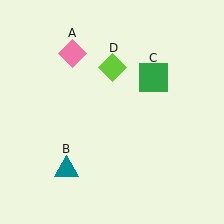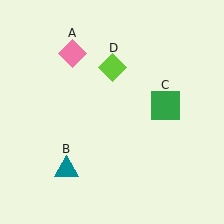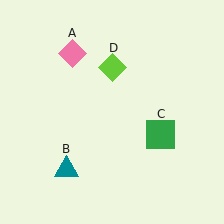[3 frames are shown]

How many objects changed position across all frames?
1 object changed position: green square (object C).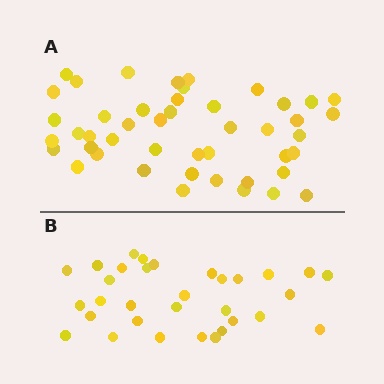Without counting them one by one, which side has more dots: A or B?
Region A (the top region) has more dots.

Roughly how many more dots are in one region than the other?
Region A has approximately 15 more dots than region B.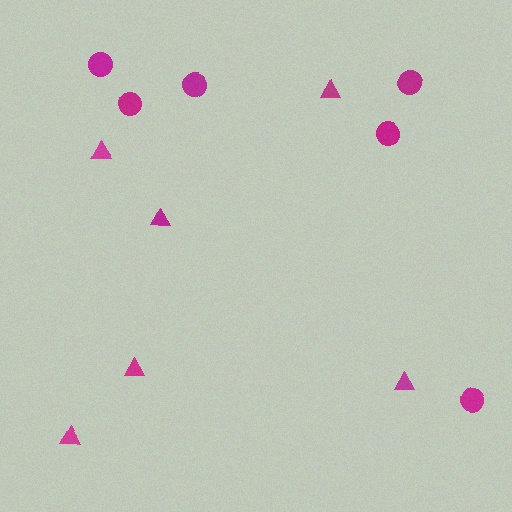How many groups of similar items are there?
There are 2 groups: one group of circles (6) and one group of triangles (6).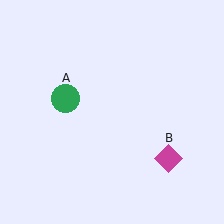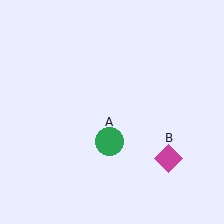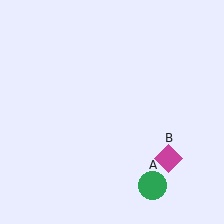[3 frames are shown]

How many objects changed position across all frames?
1 object changed position: green circle (object A).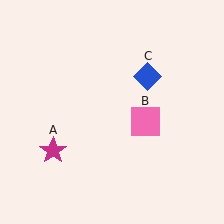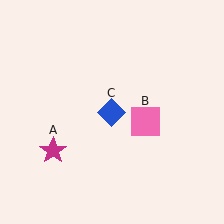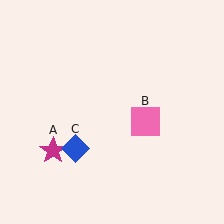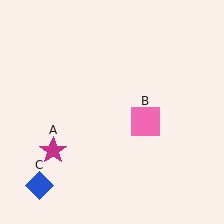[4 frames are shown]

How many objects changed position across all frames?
1 object changed position: blue diamond (object C).